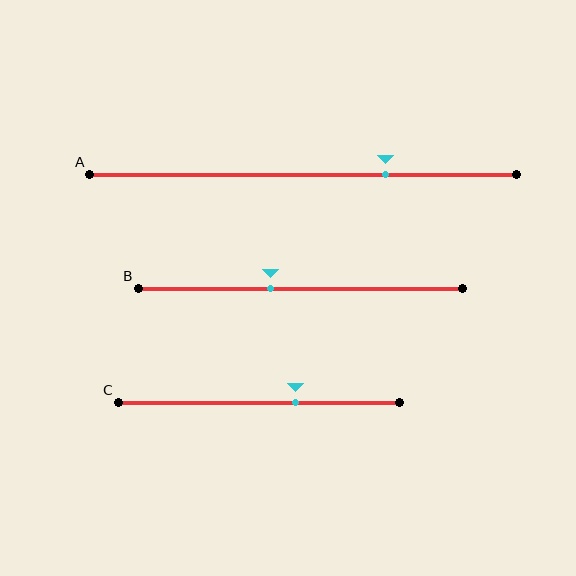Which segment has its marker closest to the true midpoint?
Segment B has its marker closest to the true midpoint.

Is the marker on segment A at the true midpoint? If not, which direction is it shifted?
No, the marker on segment A is shifted to the right by about 19% of the segment length.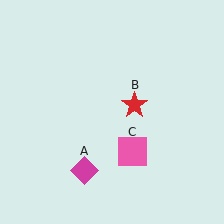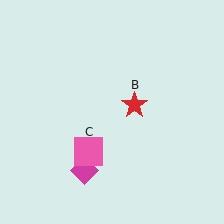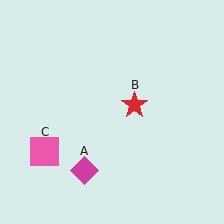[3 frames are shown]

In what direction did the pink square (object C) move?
The pink square (object C) moved left.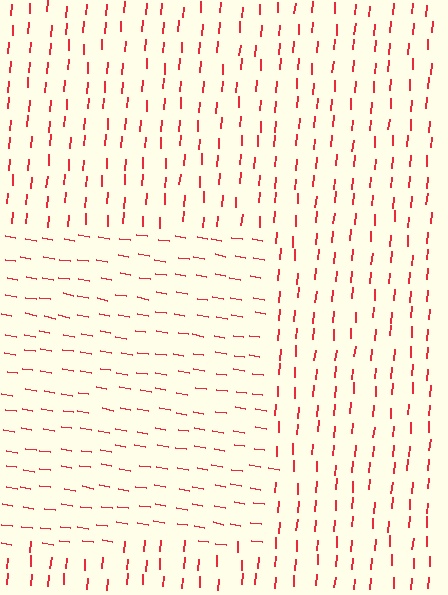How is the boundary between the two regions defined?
The boundary is defined purely by a change in line orientation (approximately 85 degrees difference). All lines are the same color and thickness.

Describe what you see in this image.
The image is filled with small red line segments. A rectangle region in the image has lines oriented differently from the surrounding lines, creating a visible texture boundary.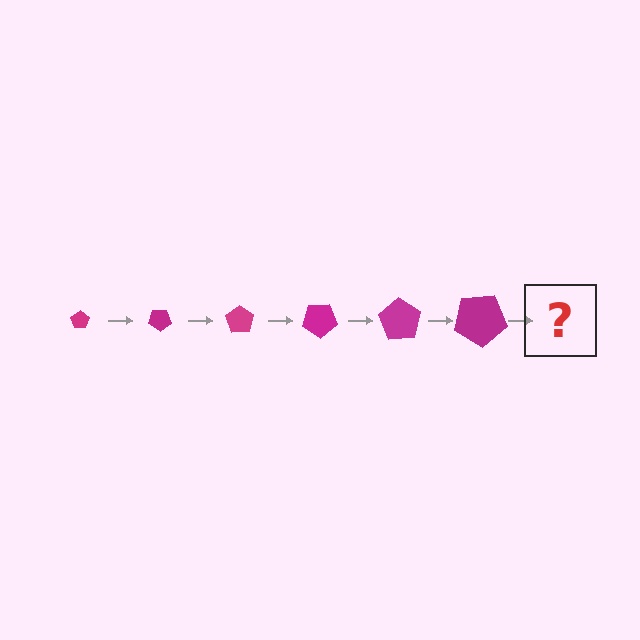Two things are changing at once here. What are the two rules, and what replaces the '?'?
The two rules are that the pentagon grows larger each step and it rotates 35 degrees each step. The '?' should be a pentagon, larger than the previous one and rotated 210 degrees from the start.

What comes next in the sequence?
The next element should be a pentagon, larger than the previous one and rotated 210 degrees from the start.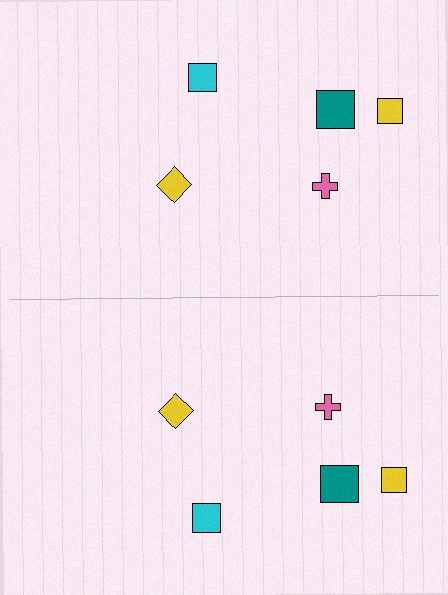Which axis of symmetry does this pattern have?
The pattern has a horizontal axis of symmetry running through the center of the image.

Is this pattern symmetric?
Yes, this pattern has bilateral (reflection) symmetry.